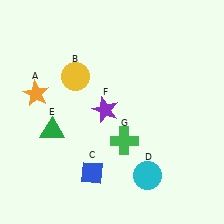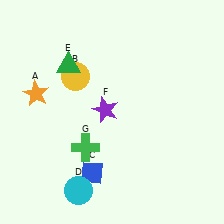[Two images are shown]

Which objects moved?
The objects that moved are: the cyan circle (D), the green triangle (E), the green cross (G).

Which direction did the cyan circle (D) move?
The cyan circle (D) moved left.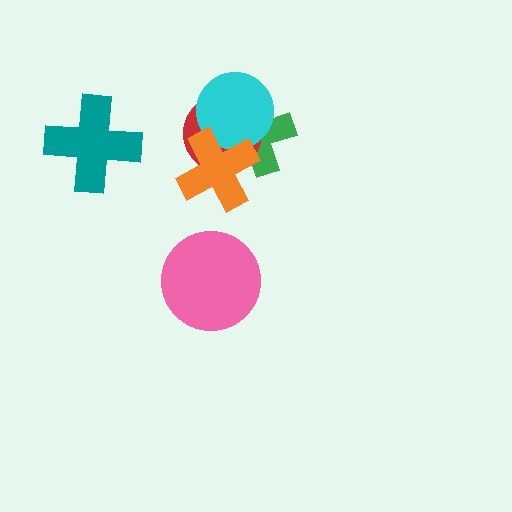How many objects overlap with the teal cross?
0 objects overlap with the teal cross.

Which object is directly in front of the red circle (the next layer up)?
The cyan circle is directly in front of the red circle.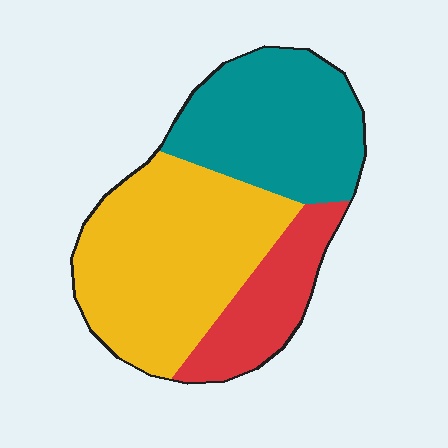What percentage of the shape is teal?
Teal takes up about one third (1/3) of the shape.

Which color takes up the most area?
Yellow, at roughly 45%.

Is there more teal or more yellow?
Yellow.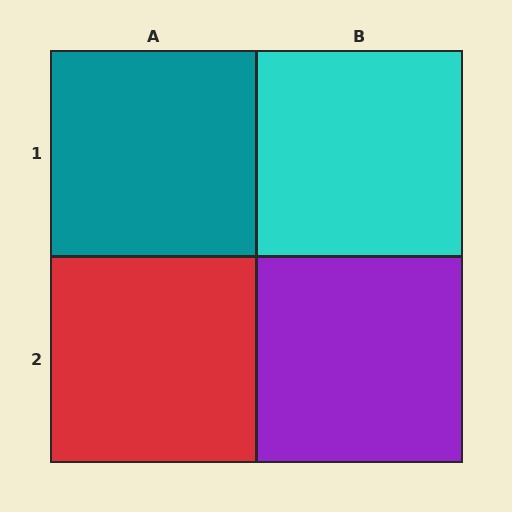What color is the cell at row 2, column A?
Red.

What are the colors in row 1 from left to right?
Teal, cyan.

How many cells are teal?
1 cell is teal.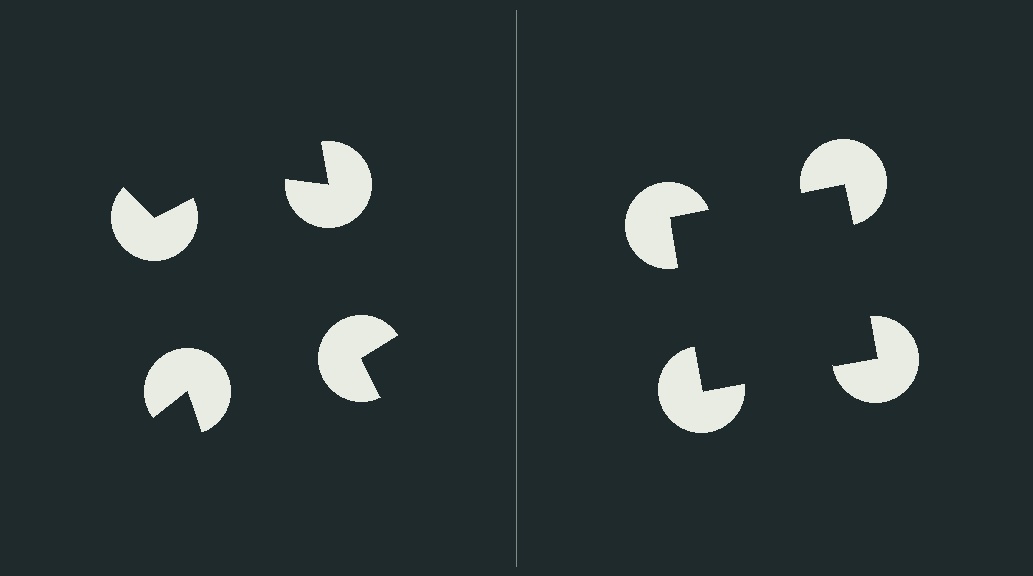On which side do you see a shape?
An illusory square appears on the right side. On the left side the wedge cuts are rotated, so no coherent shape forms.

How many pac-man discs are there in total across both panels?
8 — 4 on each side.